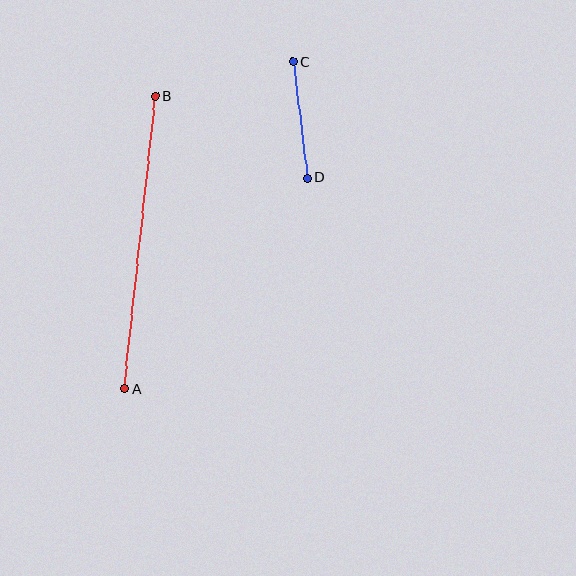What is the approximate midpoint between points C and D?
The midpoint is at approximately (300, 120) pixels.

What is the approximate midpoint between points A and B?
The midpoint is at approximately (140, 242) pixels.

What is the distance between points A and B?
The distance is approximately 294 pixels.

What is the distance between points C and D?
The distance is approximately 117 pixels.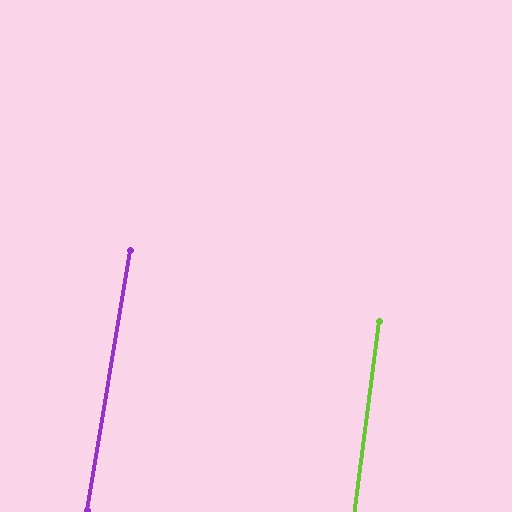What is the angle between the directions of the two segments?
Approximately 2 degrees.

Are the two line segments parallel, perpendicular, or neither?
Parallel — their directions differ by only 1.9°.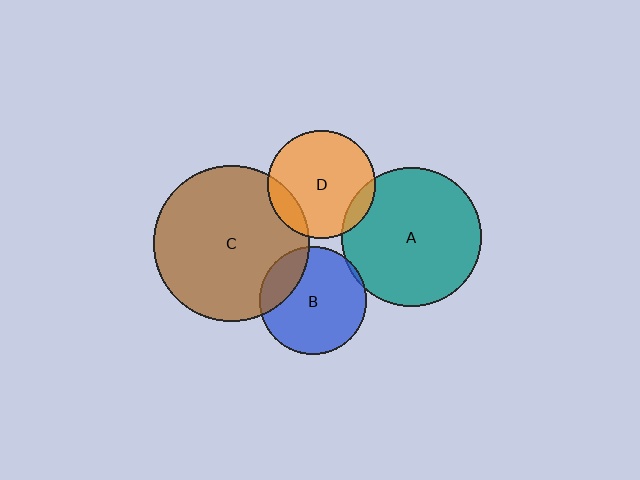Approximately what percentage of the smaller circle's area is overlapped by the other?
Approximately 15%.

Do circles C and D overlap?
Yes.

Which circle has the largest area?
Circle C (brown).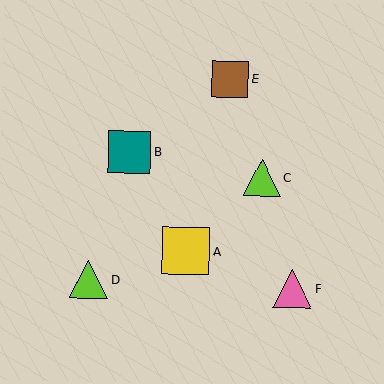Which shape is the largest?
The yellow square (labeled A) is the largest.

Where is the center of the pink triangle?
The center of the pink triangle is at (293, 289).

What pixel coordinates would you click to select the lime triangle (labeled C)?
Click at (262, 177) to select the lime triangle C.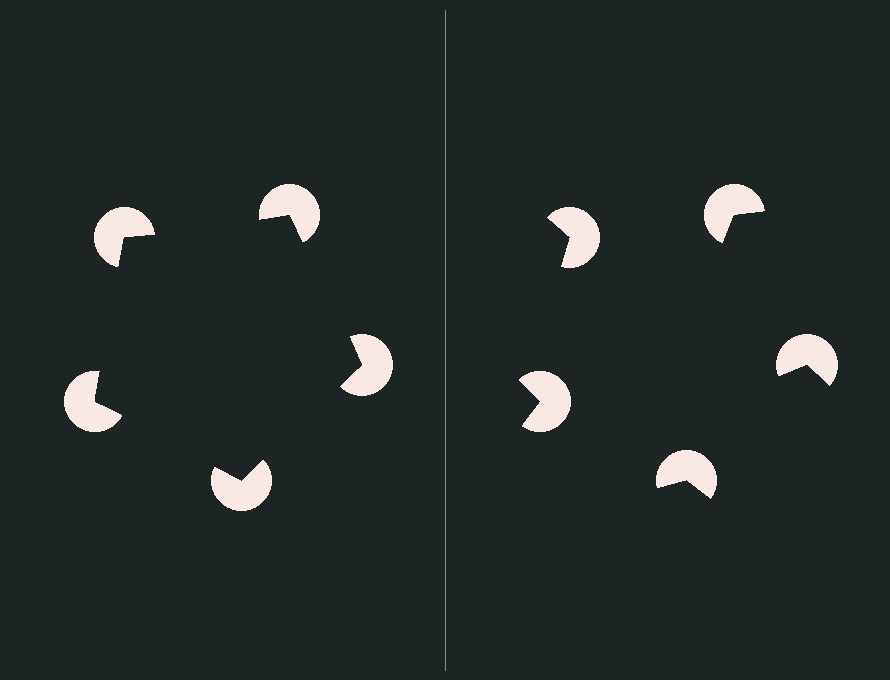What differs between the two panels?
The pac-man discs are positioned identically on both sides; only the wedge orientations differ. On the left they align to a pentagon; on the right they are misaligned.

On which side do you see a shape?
An illusory pentagon appears on the left side. On the right side the wedge cuts are rotated, so no coherent shape forms.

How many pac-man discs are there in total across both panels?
10 — 5 on each side.